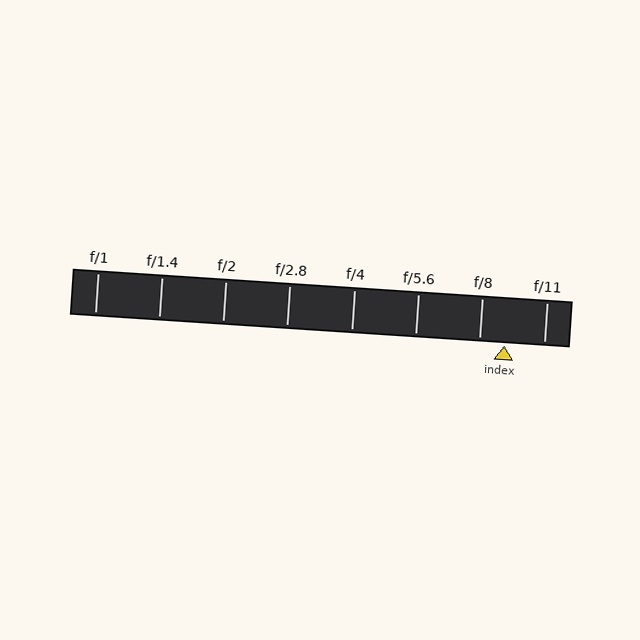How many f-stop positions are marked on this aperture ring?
There are 8 f-stop positions marked.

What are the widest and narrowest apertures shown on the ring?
The widest aperture shown is f/1 and the narrowest is f/11.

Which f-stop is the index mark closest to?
The index mark is closest to f/8.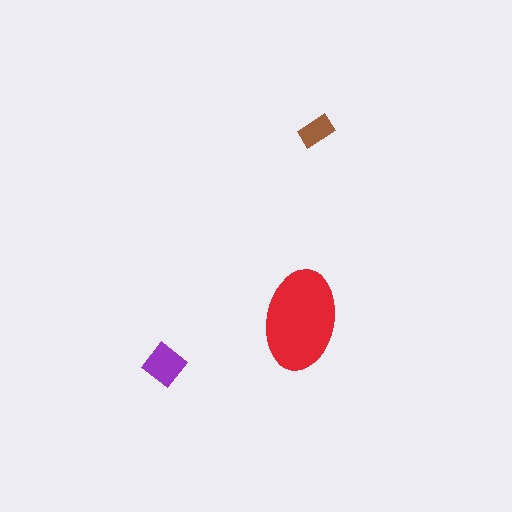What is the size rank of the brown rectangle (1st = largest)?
3rd.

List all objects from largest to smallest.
The red ellipse, the purple diamond, the brown rectangle.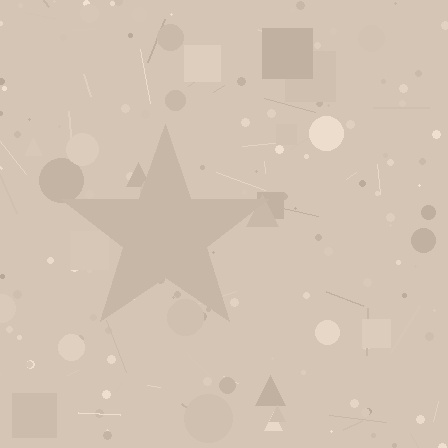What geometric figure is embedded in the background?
A star is embedded in the background.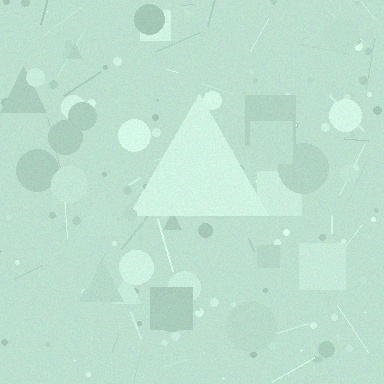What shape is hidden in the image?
A triangle is hidden in the image.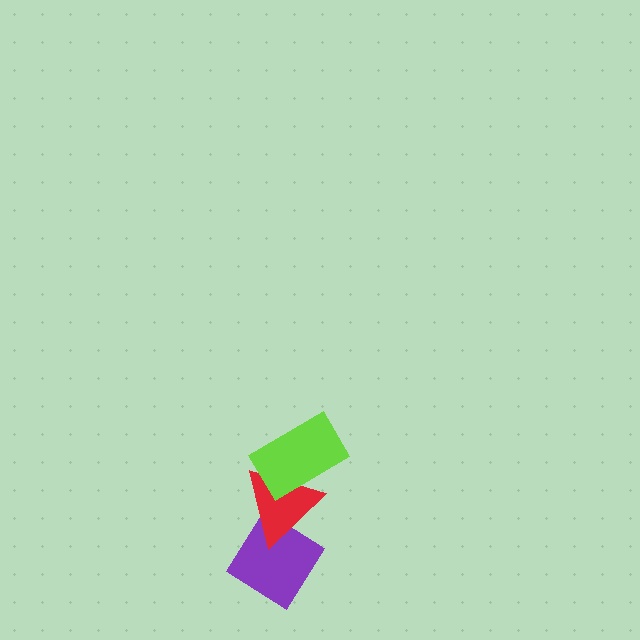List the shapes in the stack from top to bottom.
From top to bottom: the lime rectangle, the red triangle, the purple diamond.